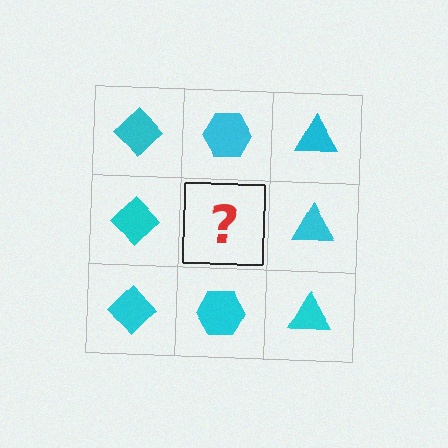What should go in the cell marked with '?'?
The missing cell should contain a cyan hexagon.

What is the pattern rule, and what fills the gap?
The rule is that each column has a consistent shape. The gap should be filled with a cyan hexagon.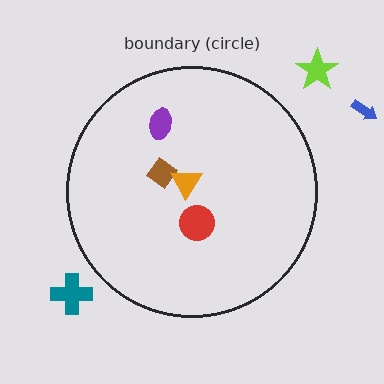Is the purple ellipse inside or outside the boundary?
Inside.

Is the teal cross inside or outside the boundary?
Outside.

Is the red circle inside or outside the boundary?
Inside.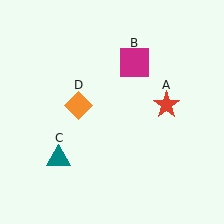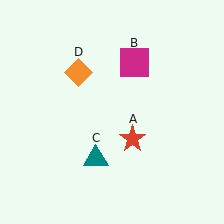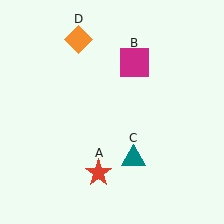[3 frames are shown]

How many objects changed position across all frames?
3 objects changed position: red star (object A), teal triangle (object C), orange diamond (object D).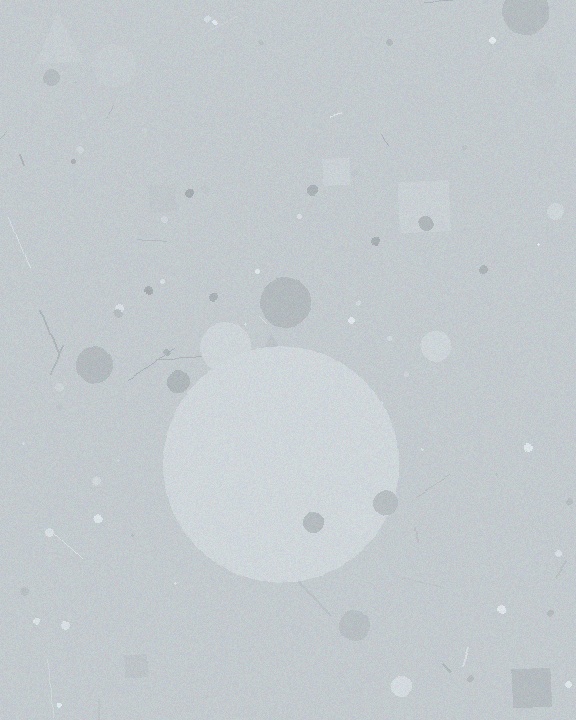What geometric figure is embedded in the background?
A circle is embedded in the background.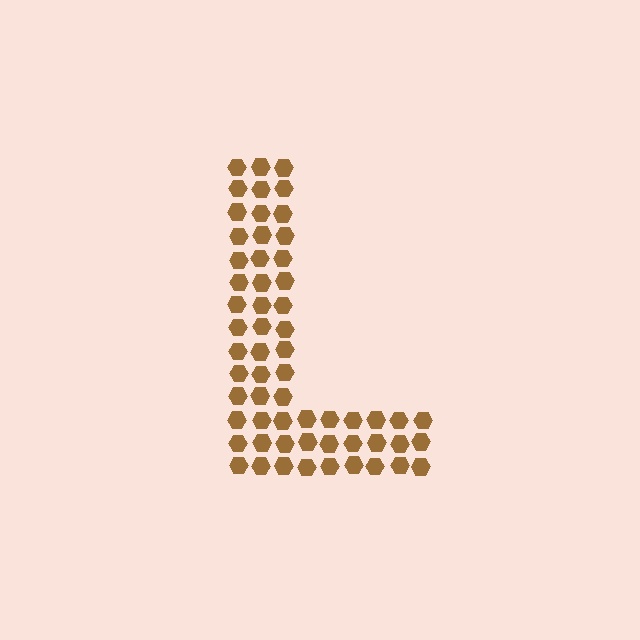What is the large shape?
The large shape is the letter L.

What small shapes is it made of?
It is made of small hexagons.